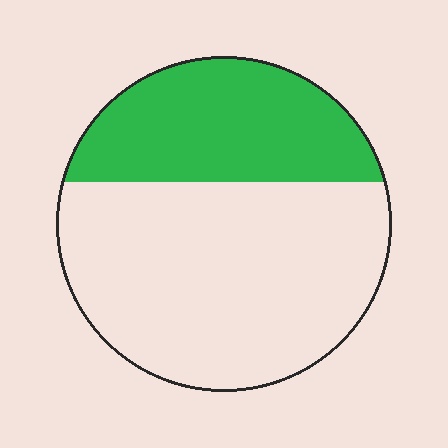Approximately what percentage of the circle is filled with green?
Approximately 35%.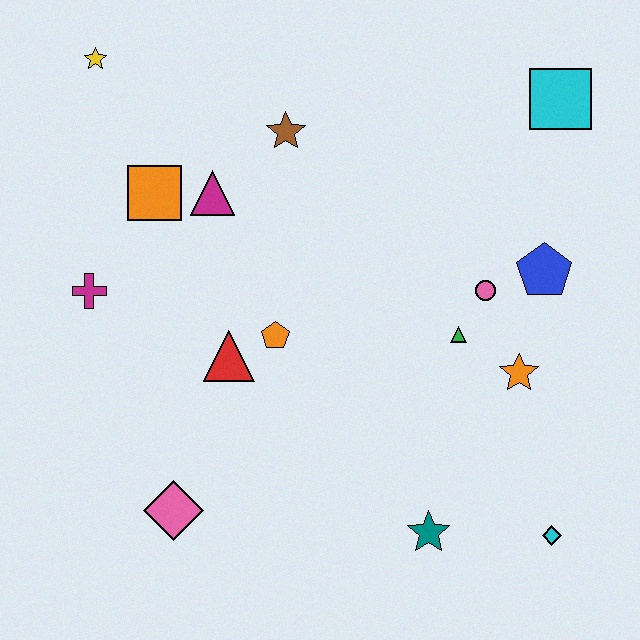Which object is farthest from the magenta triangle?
The cyan diamond is farthest from the magenta triangle.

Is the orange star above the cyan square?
No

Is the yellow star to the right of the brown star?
No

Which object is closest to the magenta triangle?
The orange square is closest to the magenta triangle.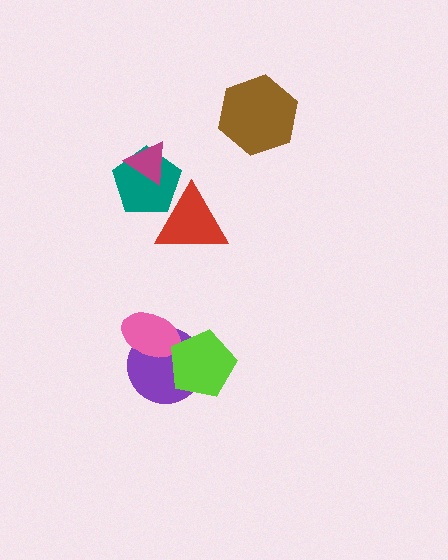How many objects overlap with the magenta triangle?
1 object overlaps with the magenta triangle.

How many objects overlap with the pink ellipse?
2 objects overlap with the pink ellipse.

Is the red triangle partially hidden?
No, no other shape covers it.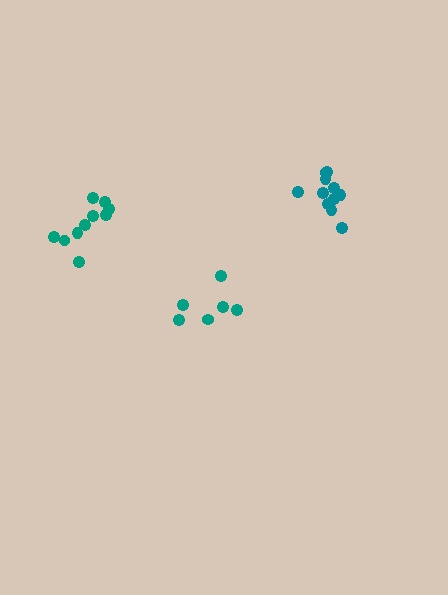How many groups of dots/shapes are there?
There are 3 groups.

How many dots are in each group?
Group 1: 6 dots, Group 2: 10 dots, Group 3: 11 dots (27 total).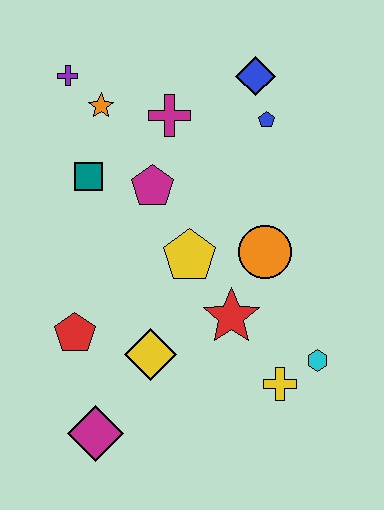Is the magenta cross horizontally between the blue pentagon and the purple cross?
Yes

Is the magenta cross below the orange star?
Yes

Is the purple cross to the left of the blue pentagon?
Yes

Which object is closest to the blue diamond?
The blue pentagon is closest to the blue diamond.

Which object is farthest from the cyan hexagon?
The purple cross is farthest from the cyan hexagon.